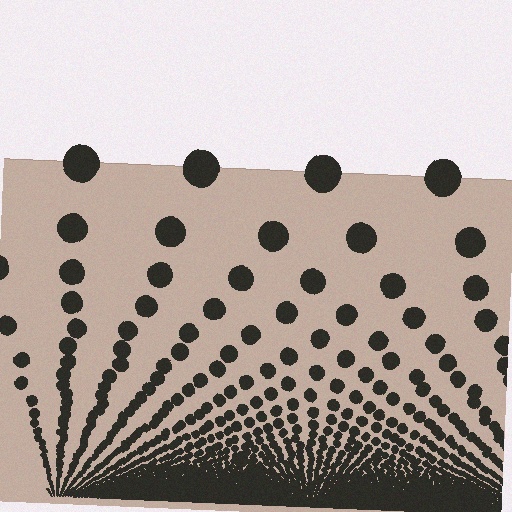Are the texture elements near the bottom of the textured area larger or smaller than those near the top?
Smaller. The gradient is inverted — elements near the bottom are smaller and denser.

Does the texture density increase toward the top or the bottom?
Density increases toward the bottom.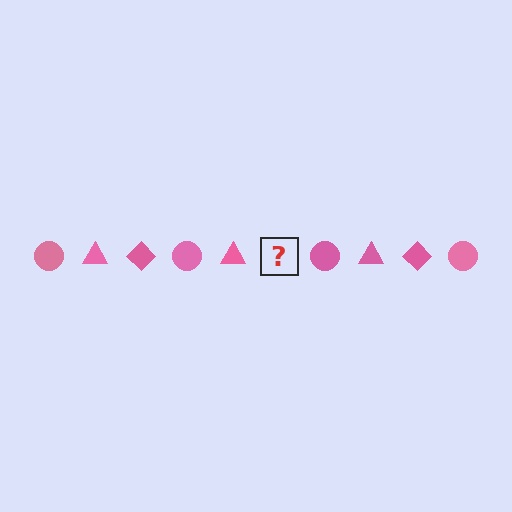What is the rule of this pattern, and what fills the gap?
The rule is that the pattern cycles through circle, triangle, diamond shapes in pink. The gap should be filled with a pink diamond.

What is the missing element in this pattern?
The missing element is a pink diamond.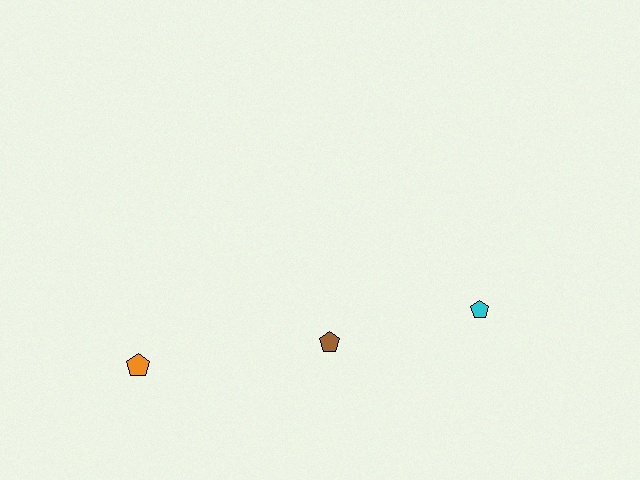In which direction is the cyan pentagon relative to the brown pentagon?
The cyan pentagon is to the right of the brown pentagon.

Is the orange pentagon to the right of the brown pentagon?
No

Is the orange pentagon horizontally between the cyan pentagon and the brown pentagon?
No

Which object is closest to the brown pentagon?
The cyan pentagon is closest to the brown pentagon.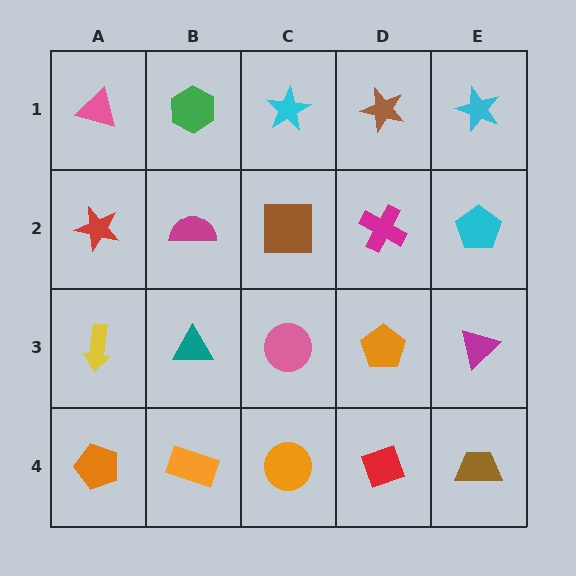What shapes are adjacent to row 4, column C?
A pink circle (row 3, column C), an orange rectangle (row 4, column B), a red diamond (row 4, column D).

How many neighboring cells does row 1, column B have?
3.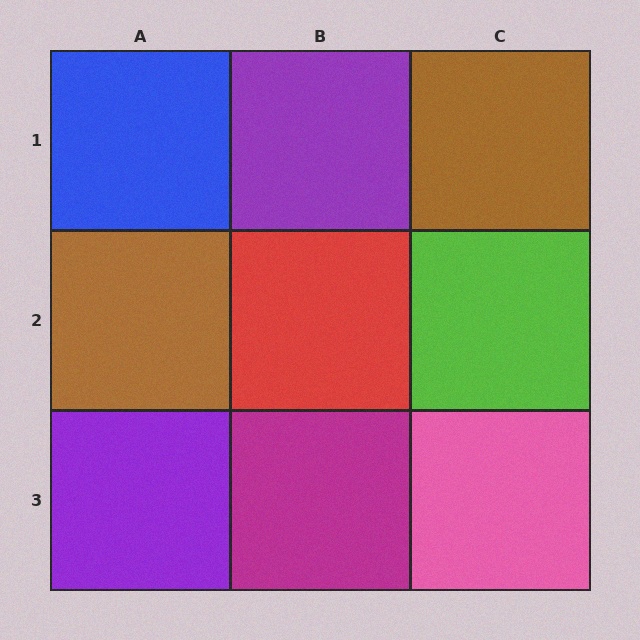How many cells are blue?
1 cell is blue.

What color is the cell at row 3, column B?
Magenta.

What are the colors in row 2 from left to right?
Brown, red, lime.